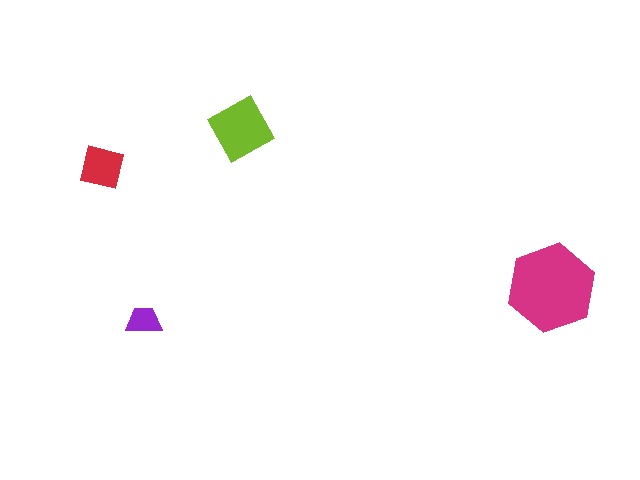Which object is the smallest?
The purple trapezoid.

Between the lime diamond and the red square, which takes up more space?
The lime diamond.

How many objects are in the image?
There are 4 objects in the image.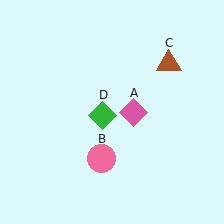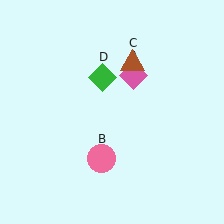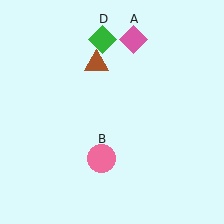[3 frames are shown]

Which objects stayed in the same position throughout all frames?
Pink circle (object B) remained stationary.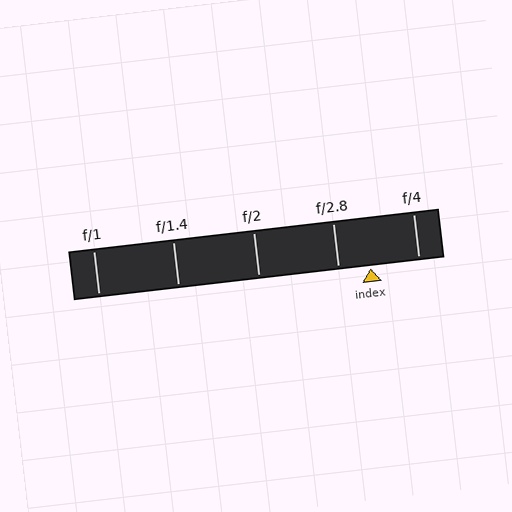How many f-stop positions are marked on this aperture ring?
There are 5 f-stop positions marked.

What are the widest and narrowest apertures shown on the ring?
The widest aperture shown is f/1 and the narrowest is f/4.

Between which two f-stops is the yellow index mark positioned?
The index mark is between f/2.8 and f/4.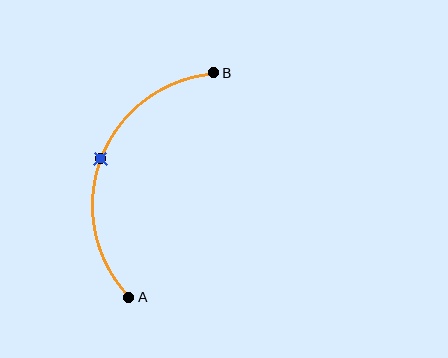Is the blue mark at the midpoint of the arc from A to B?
Yes. The blue mark lies on the arc at equal arc-length from both A and B — it is the arc midpoint.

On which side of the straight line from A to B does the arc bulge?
The arc bulges to the left of the straight line connecting A and B.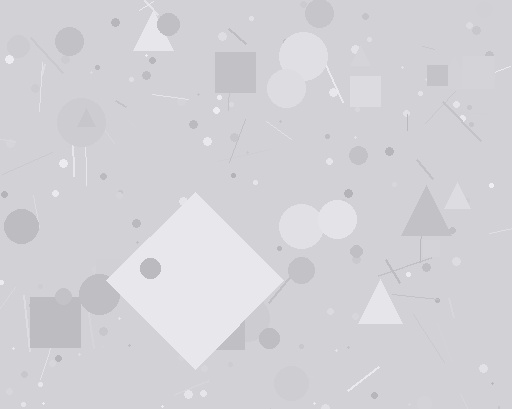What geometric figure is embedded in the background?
A diamond is embedded in the background.